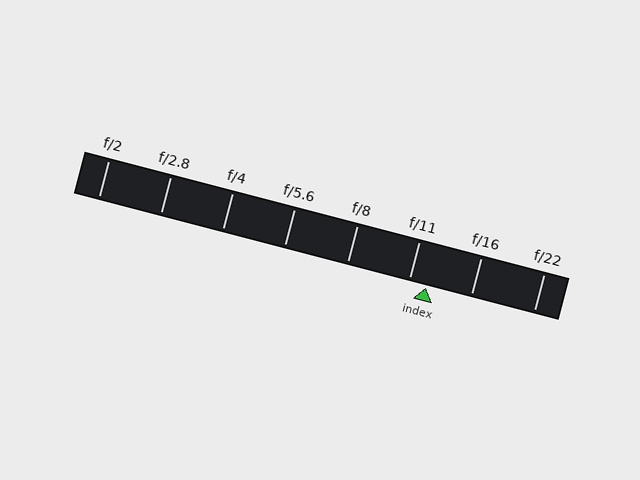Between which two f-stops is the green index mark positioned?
The index mark is between f/11 and f/16.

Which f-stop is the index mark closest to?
The index mark is closest to f/11.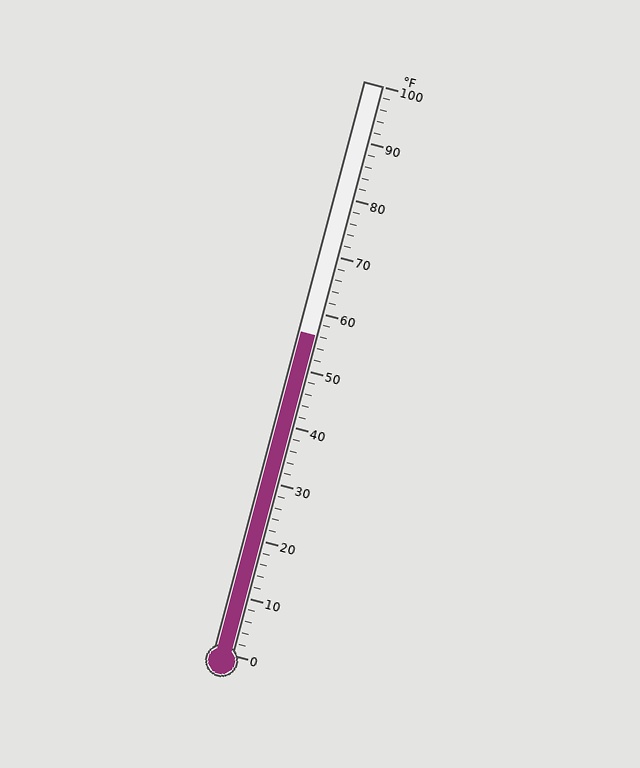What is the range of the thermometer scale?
The thermometer scale ranges from 0°F to 100°F.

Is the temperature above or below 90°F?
The temperature is below 90°F.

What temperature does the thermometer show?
The thermometer shows approximately 56°F.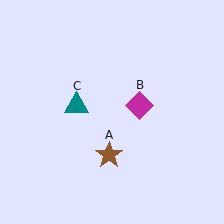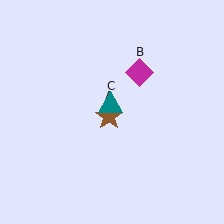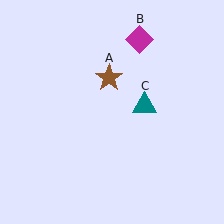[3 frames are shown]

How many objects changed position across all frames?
3 objects changed position: brown star (object A), magenta diamond (object B), teal triangle (object C).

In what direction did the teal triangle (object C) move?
The teal triangle (object C) moved right.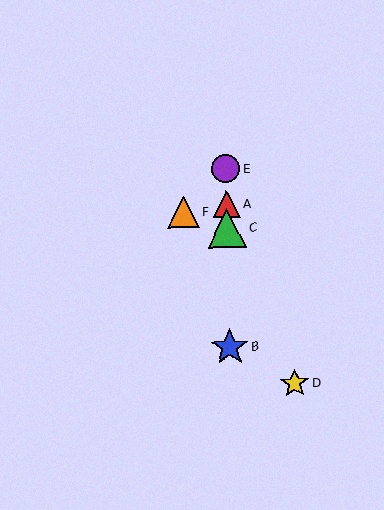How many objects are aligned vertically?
4 objects (A, B, C, E) are aligned vertically.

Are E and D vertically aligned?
No, E is at x≈226 and D is at x≈295.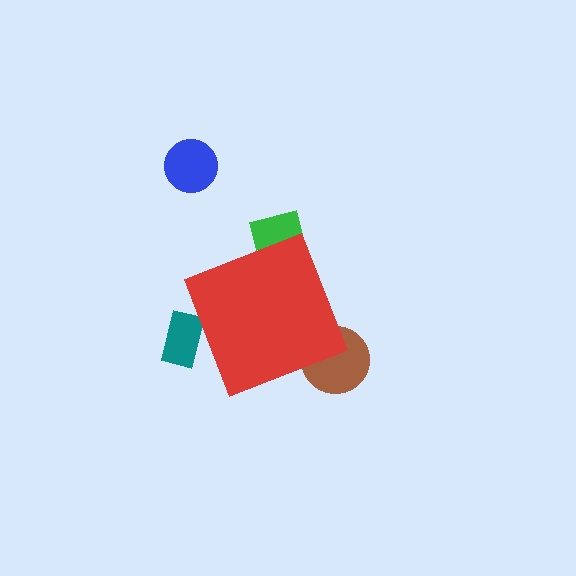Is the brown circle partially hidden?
Yes, the brown circle is partially hidden behind the red diamond.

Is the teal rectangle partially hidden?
Yes, the teal rectangle is partially hidden behind the red diamond.